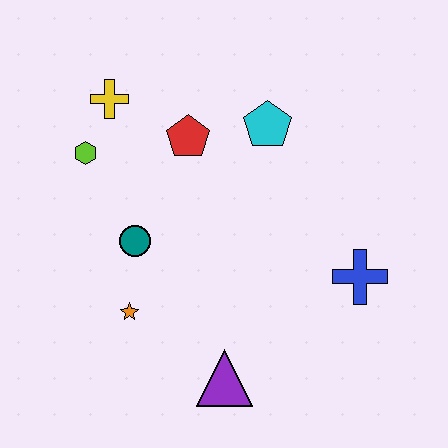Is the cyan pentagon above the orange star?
Yes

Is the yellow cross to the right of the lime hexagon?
Yes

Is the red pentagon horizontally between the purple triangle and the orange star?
Yes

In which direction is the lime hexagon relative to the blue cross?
The lime hexagon is to the left of the blue cross.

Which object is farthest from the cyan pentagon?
The purple triangle is farthest from the cyan pentagon.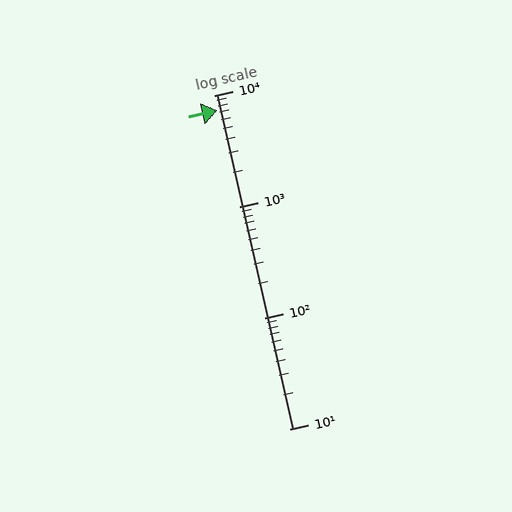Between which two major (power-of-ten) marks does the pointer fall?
The pointer is between 1000 and 10000.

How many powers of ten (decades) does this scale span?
The scale spans 3 decades, from 10 to 10000.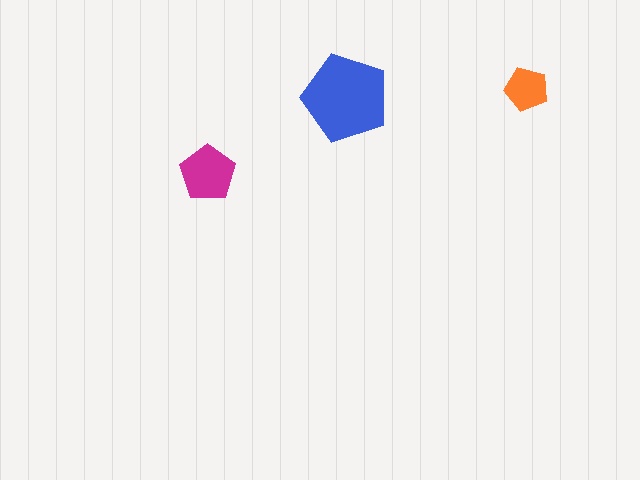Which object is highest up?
The orange pentagon is topmost.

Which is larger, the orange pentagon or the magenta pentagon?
The magenta one.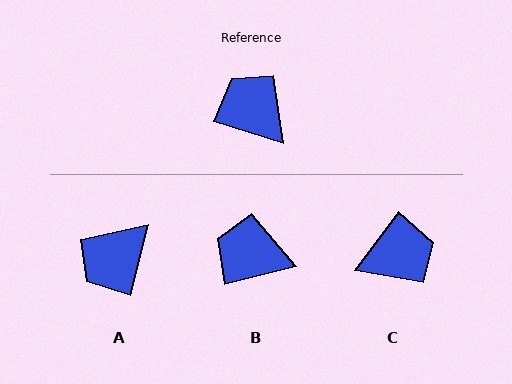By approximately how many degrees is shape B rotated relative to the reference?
Approximately 32 degrees counter-clockwise.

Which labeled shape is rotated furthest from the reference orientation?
C, about 109 degrees away.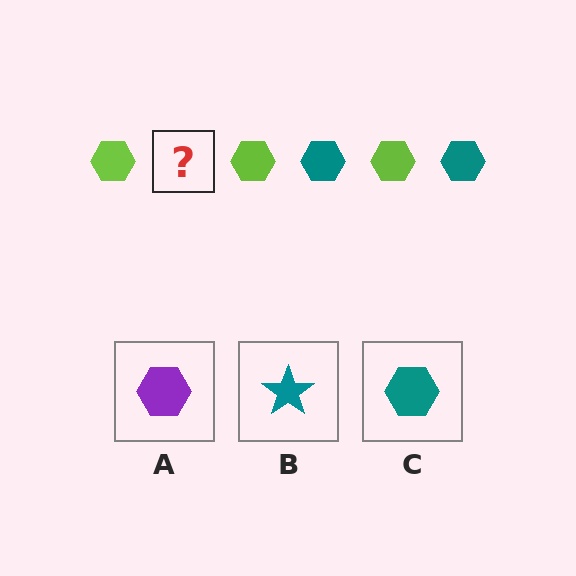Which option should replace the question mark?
Option C.